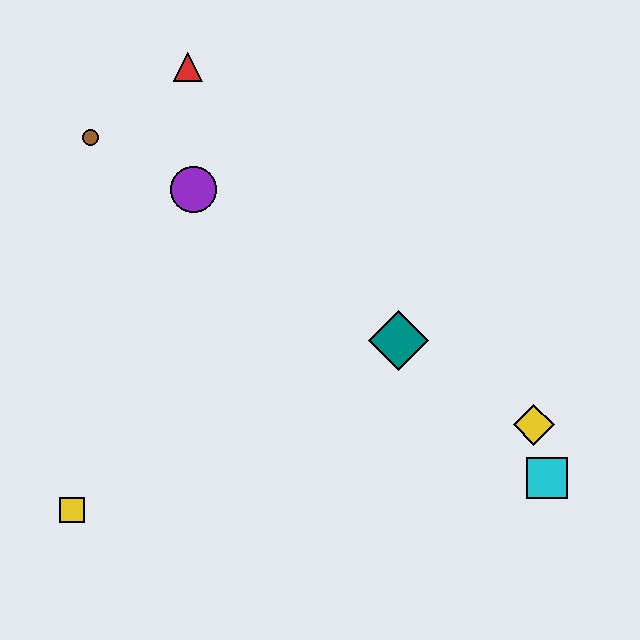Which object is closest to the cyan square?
The yellow diamond is closest to the cyan square.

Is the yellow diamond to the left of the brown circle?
No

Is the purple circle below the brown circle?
Yes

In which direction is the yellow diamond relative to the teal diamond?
The yellow diamond is to the right of the teal diamond.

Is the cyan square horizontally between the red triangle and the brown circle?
No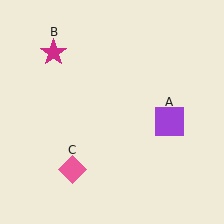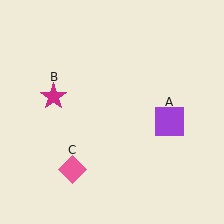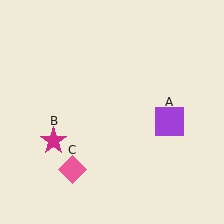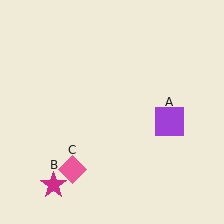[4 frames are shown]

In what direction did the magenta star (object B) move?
The magenta star (object B) moved down.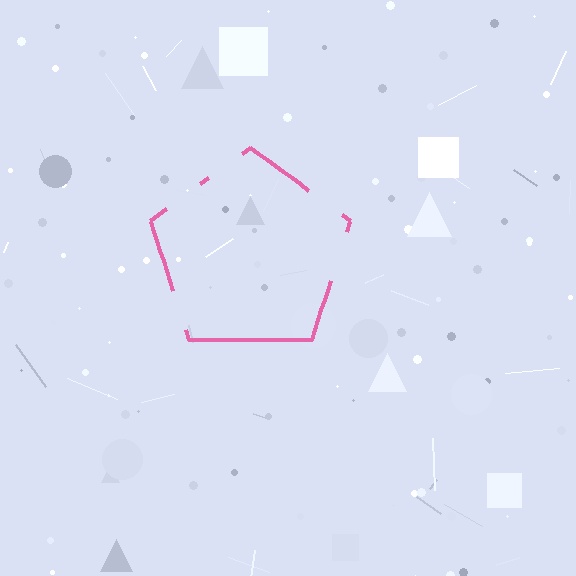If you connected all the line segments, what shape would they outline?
They would outline a pentagon.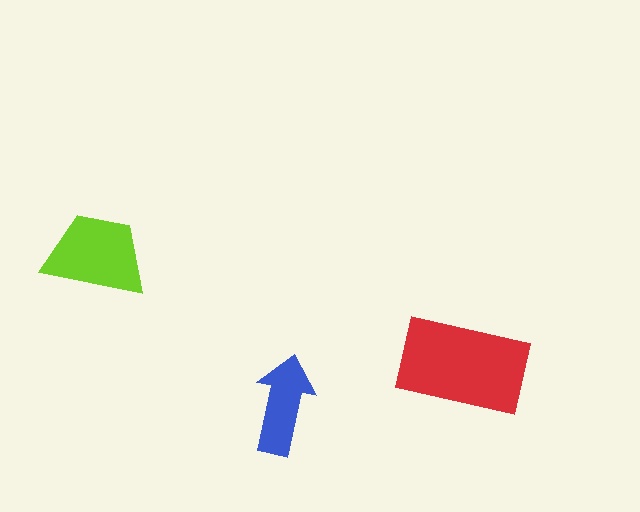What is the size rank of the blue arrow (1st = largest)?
3rd.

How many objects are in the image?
There are 3 objects in the image.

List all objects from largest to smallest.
The red rectangle, the lime trapezoid, the blue arrow.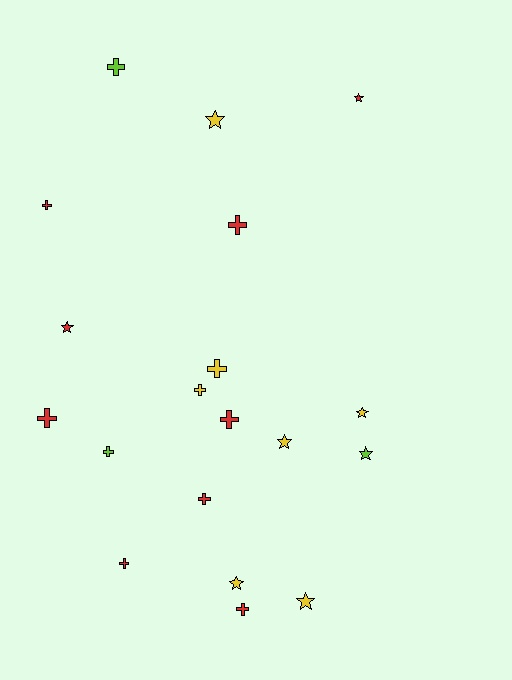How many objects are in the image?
There are 19 objects.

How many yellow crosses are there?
There are 2 yellow crosses.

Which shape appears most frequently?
Cross, with 11 objects.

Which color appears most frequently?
Red, with 9 objects.